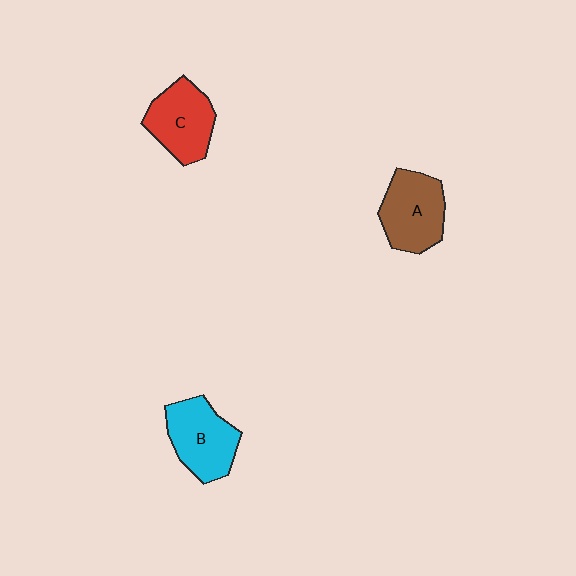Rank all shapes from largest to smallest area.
From largest to smallest: B (cyan), A (brown), C (red).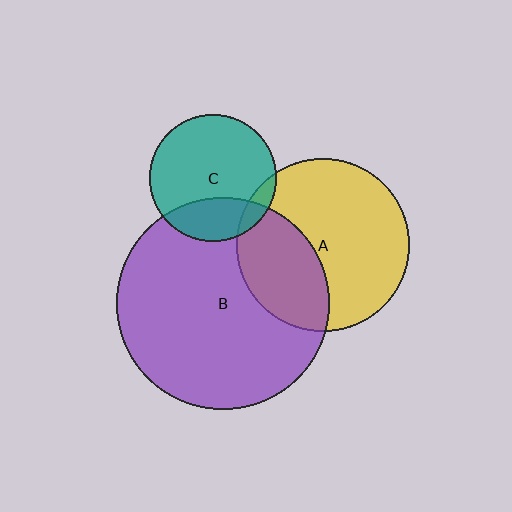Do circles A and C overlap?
Yes.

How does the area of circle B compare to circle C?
Approximately 2.8 times.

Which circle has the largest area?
Circle B (purple).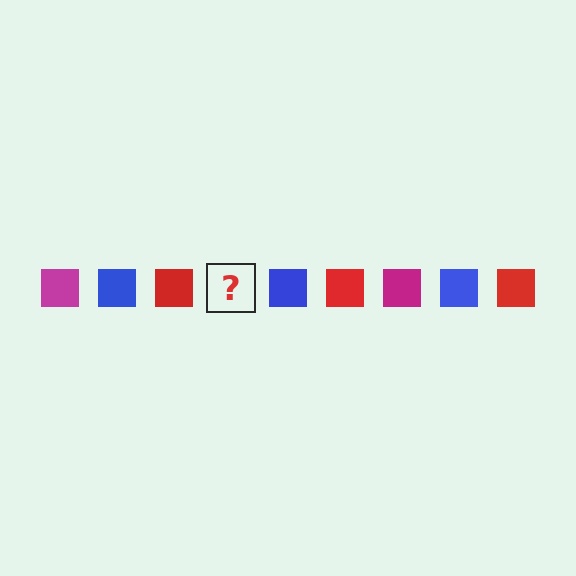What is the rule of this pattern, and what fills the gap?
The rule is that the pattern cycles through magenta, blue, red squares. The gap should be filled with a magenta square.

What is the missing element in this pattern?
The missing element is a magenta square.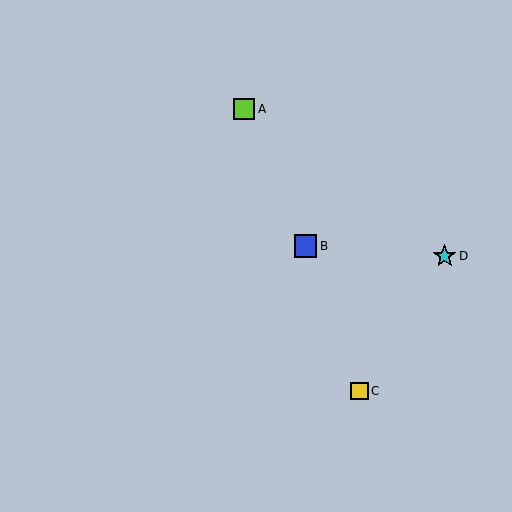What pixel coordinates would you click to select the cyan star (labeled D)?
Click at (445, 256) to select the cyan star D.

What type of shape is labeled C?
Shape C is a yellow square.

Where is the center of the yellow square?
The center of the yellow square is at (359, 391).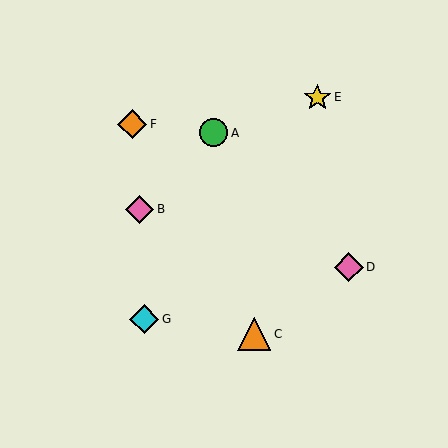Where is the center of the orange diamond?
The center of the orange diamond is at (132, 124).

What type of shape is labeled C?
Shape C is an orange triangle.